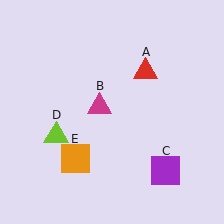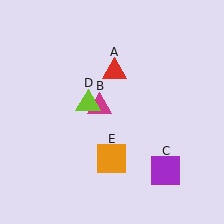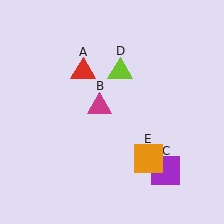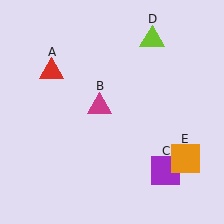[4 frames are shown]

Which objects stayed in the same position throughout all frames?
Magenta triangle (object B) and purple square (object C) remained stationary.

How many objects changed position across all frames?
3 objects changed position: red triangle (object A), lime triangle (object D), orange square (object E).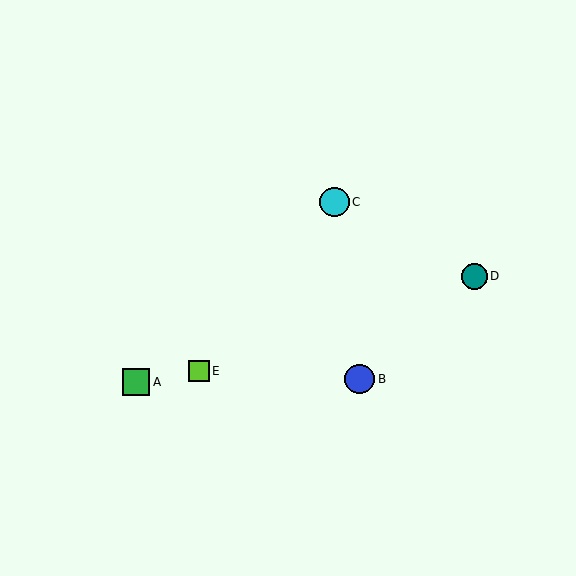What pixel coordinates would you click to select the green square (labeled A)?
Click at (136, 382) to select the green square A.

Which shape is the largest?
The blue circle (labeled B) is the largest.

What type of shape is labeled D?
Shape D is a teal circle.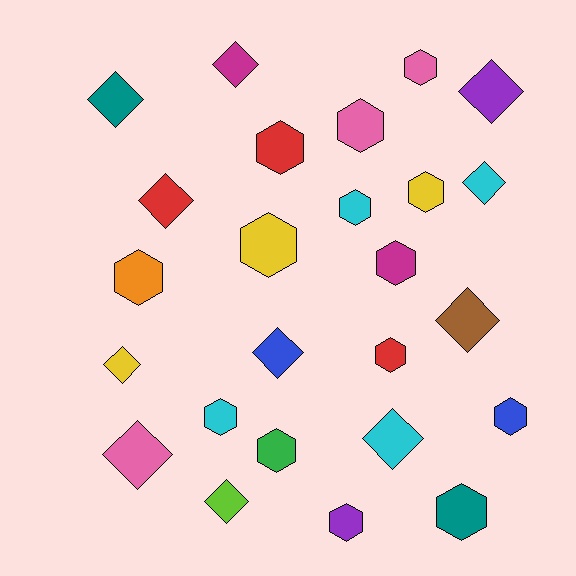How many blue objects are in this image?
There are 2 blue objects.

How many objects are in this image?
There are 25 objects.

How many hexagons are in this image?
There are 14 hexagons.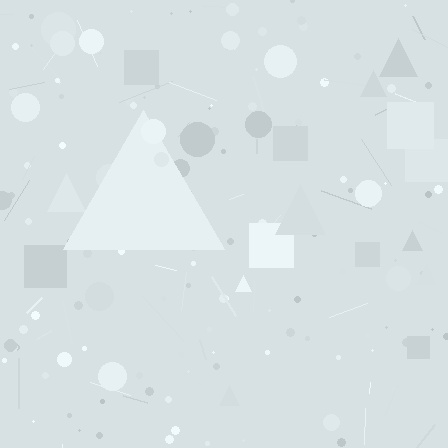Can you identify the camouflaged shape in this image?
The camouflaged shape is a triangle.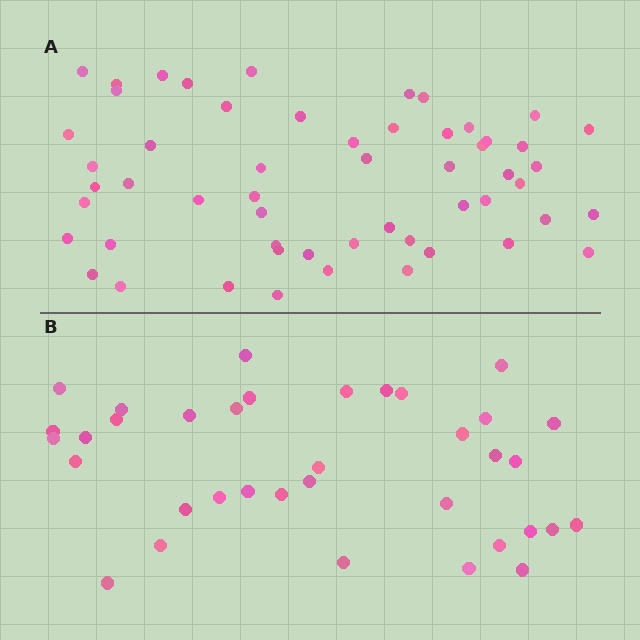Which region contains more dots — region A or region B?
Region A (the top region) has more dots.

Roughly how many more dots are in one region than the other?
Region A has approximately 20 more dots than region B.